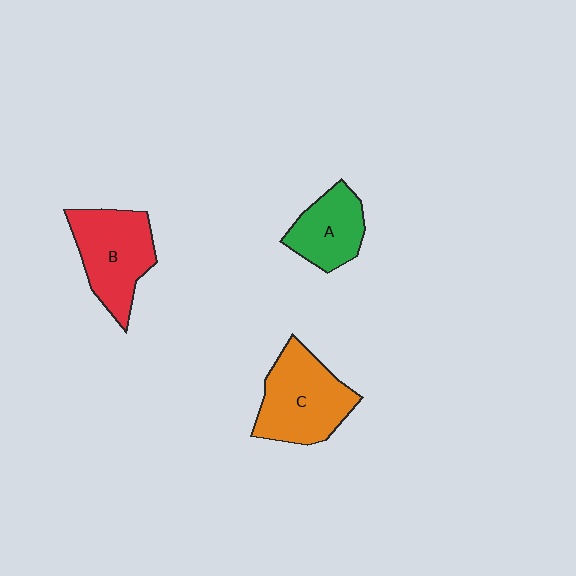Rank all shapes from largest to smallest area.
From largest to smallest: C (orange), B (red), A (green).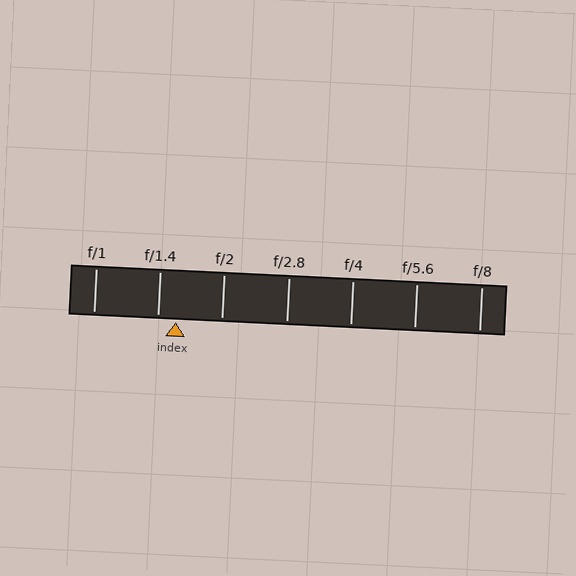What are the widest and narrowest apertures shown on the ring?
The widest aperture shown is f/1 and the narrowest is f/8.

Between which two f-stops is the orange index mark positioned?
The index mark is between f/1.4 and f/2.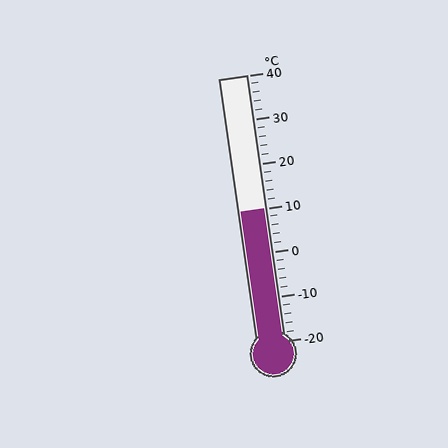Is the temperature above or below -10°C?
The temperature is above -10°C.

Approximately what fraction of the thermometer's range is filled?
The thermometer is filled to approximately 50% of its range.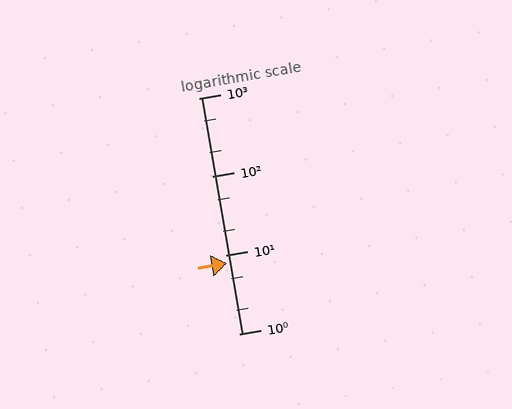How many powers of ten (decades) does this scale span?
The scale spans 3 decades, from 1 to 1000.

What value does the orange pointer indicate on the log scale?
The pointer indicates approximately 8.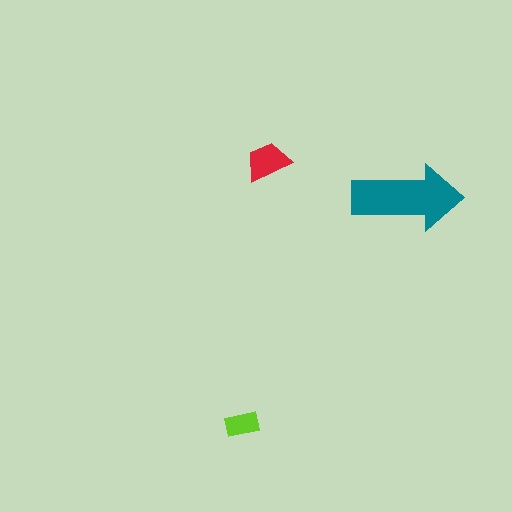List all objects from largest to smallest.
The teal arrow, the red trapezoid, the lime rectangle.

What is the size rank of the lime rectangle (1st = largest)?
3rd.